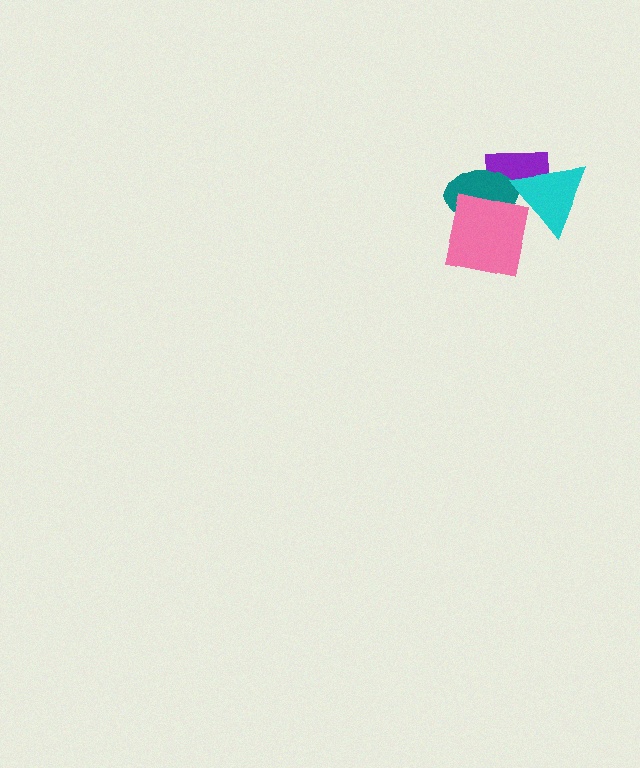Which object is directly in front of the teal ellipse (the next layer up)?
The cyan triangle is directly in front of the teal ellipse.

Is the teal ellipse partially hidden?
Yes, it is partially covered by another shape.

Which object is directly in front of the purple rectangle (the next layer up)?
The teal ellipse is directly in front of the purple rectangle.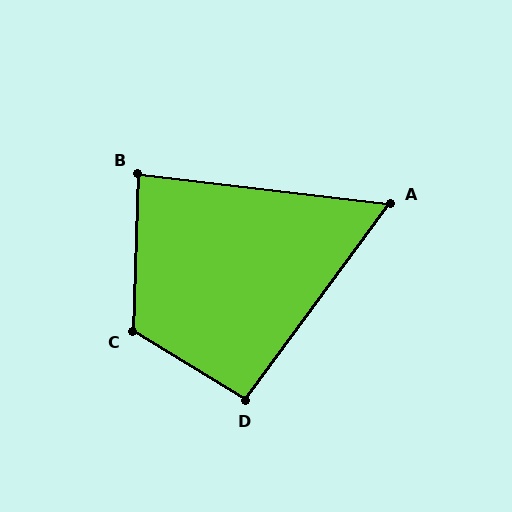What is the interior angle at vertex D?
Approximately 95 degrees (approximately right).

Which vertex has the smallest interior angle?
A, at approximately 60 degrees.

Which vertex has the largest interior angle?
C, at approximately 120 degrees.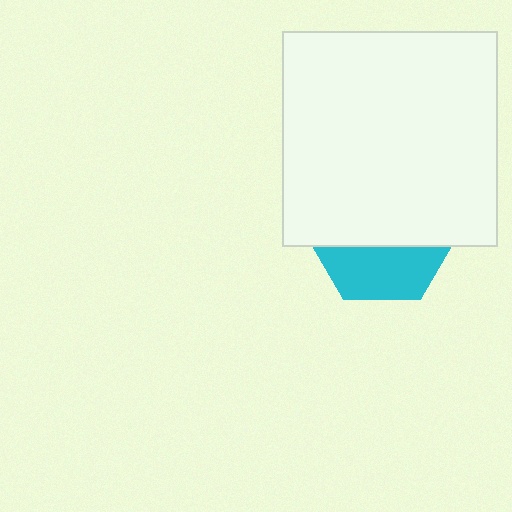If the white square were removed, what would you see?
You would see the complete cyan hexagon.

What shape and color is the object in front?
The object in front is a white square.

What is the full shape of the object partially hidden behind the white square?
The partially hidden object is a cyan hexagon.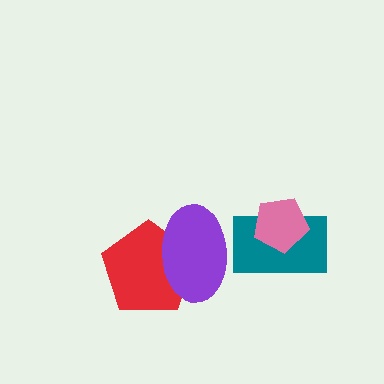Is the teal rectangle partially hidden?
Yes, it is partially covered by another shape.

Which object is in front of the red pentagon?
The purple ellipse is in front of the red pentagon.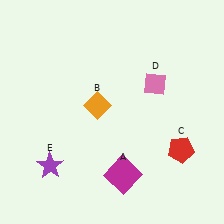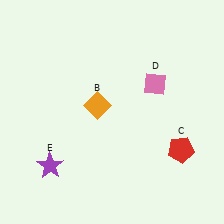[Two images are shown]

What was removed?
The magenta square (A) was removed in Image 2.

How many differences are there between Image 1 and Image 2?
There is 1 difference between the two images.